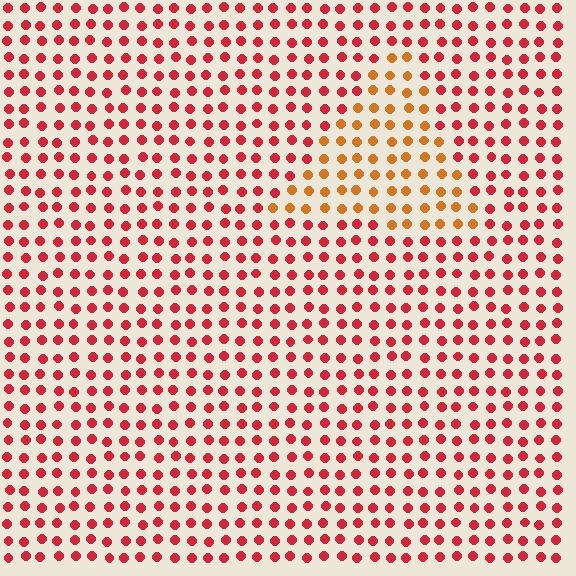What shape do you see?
I see a triangle.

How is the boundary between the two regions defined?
The boundary is defined purely by a slight shift in hue (about 36 degrees). Spacing, size, and orientation are identical on both sides.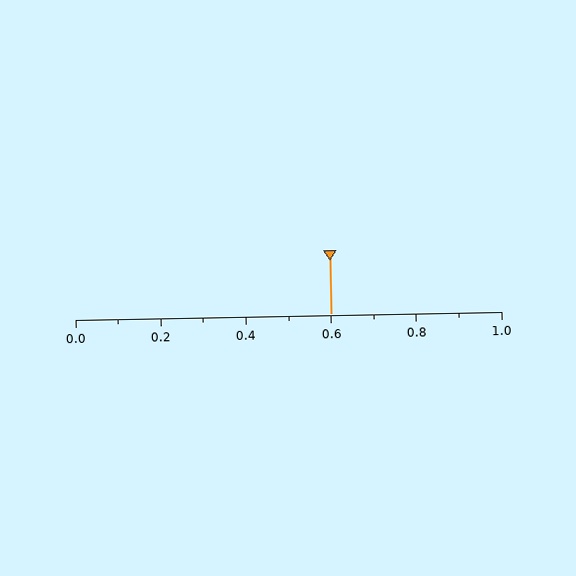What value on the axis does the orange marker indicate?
The marker indicates approximately 0.6.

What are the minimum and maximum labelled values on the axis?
The axis runs from 0.0 to 1.0.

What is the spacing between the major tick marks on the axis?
The major ticks are spaced 0.2 apart.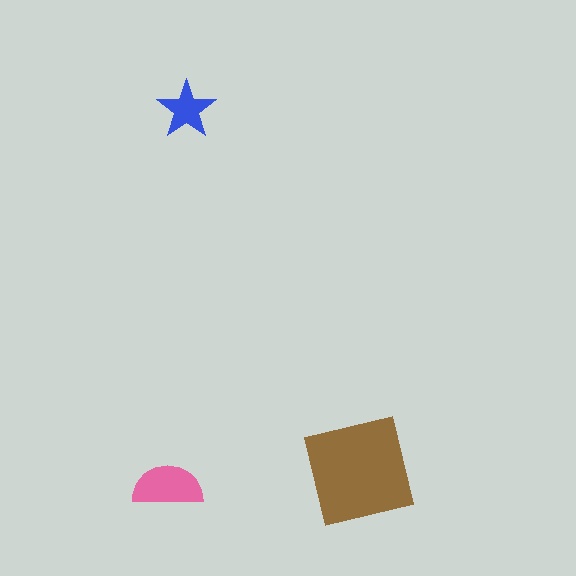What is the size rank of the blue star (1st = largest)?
3rd.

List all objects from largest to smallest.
The brown square, the pink semicircle, the blue star.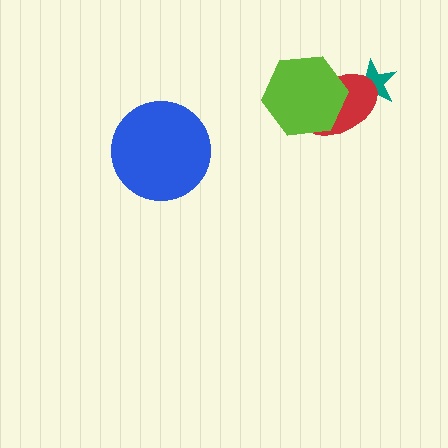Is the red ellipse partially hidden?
Yes, it is partially covered by another shape.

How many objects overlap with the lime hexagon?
1 object overlaps with the lime hexagon.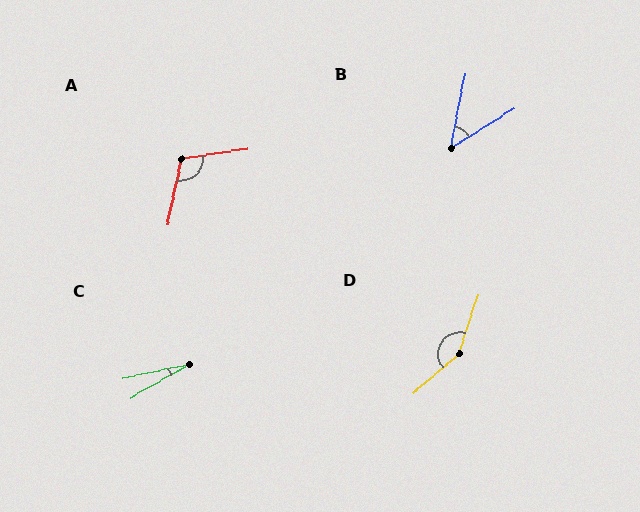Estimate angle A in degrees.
Approximately 111 degrees.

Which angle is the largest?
D, at approximately 148 degrees.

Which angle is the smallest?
C, at approximately 18 degrees.